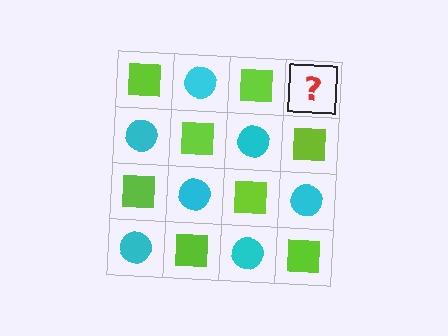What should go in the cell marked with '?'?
The missing cell should contain a cyan circle.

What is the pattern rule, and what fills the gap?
The rule is that it alternates lime square and cyan circle in a checkerboard pattern. The gap should be filled with a cyan circle.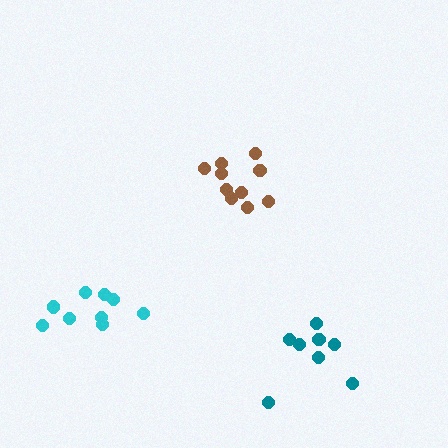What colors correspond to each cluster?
The clusters are colored: cyan, brown, teal.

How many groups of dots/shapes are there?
There are 3 groups.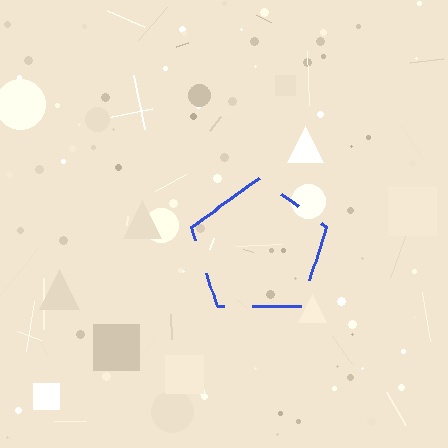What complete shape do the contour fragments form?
The contour fragments form a pentagon.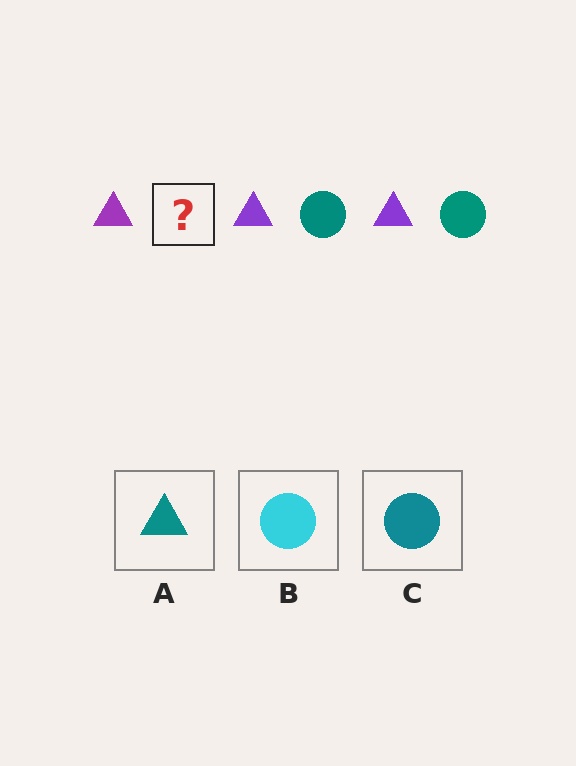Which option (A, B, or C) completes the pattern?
C.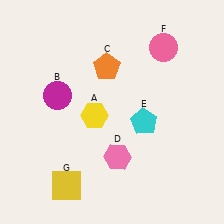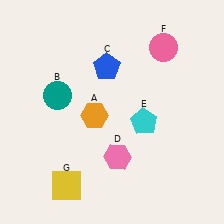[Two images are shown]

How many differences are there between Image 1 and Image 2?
There are 3 differences between the two images.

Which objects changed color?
A changed from yellow to orange. B changed from magenta to teal. C changed from orange to blue.